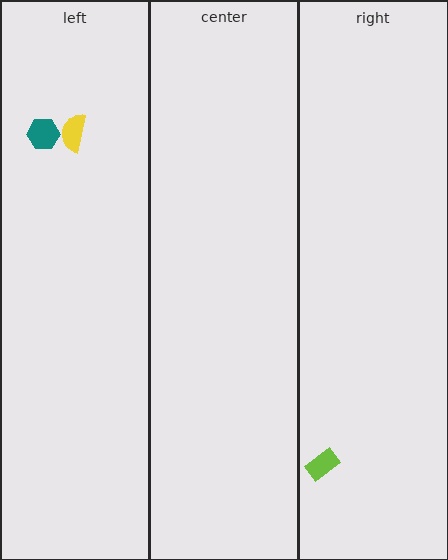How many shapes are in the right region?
1.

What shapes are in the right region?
The lime rectangle.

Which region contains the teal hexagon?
The left region.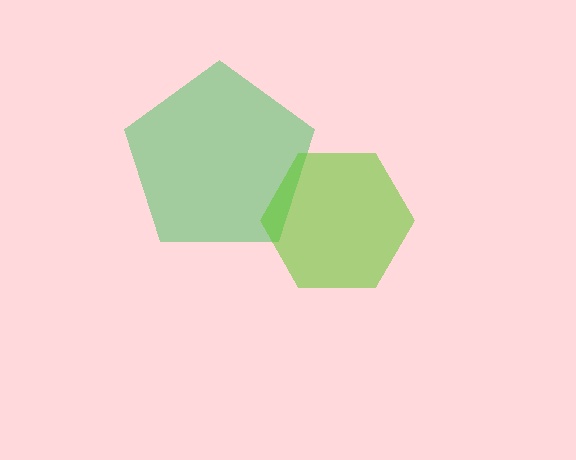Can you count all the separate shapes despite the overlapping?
Yes, there are 2 separate shapes.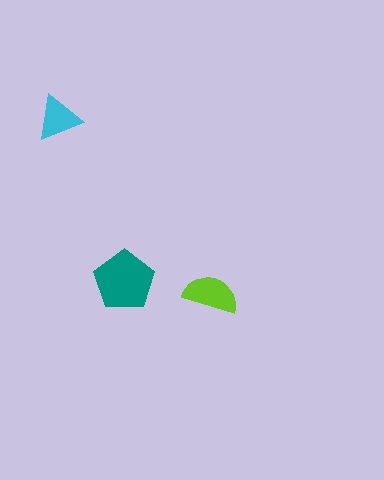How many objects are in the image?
There are 3 objects in the image.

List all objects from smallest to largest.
The cyan triangle, the lime semicircle, the teal pentagon.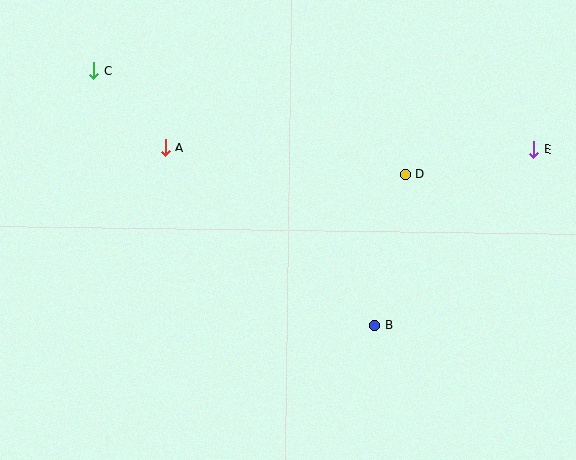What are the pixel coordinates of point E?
Point E is at (534, 150).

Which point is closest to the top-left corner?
Point C is closest to the top-left corner.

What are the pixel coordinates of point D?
Point D is at (405, 174).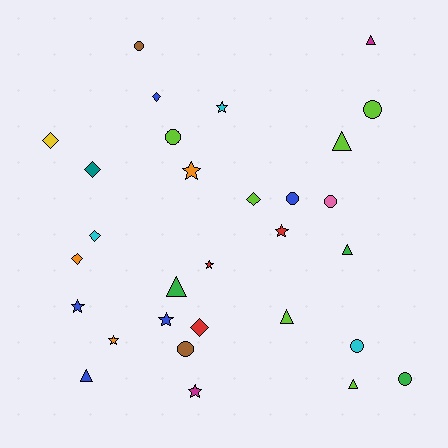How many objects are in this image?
There are 30 objects.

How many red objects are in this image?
There are 3 red objects.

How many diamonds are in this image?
There are 7 diamonds.